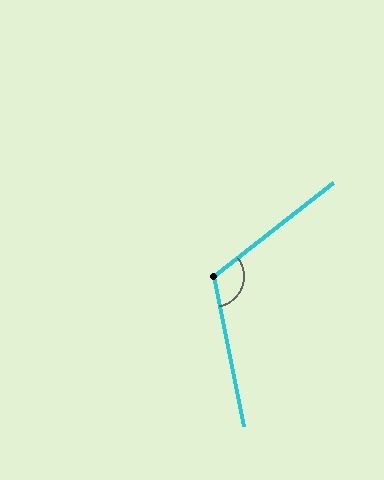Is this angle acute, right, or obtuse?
It is obtuse.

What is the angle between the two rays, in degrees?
Approximately 117 degrees.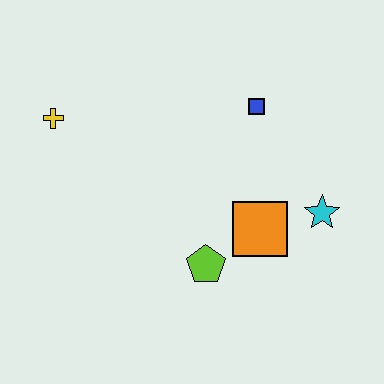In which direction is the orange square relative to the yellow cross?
The orange square is to the right of the yellow cross.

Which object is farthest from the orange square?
The yellow cross is farthest from the orange square.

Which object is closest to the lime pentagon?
The orange square is closest to the lime pentagon.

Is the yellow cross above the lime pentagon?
Yes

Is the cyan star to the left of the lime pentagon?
No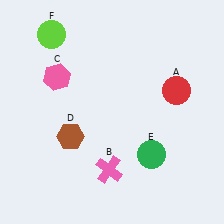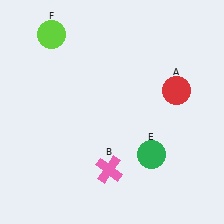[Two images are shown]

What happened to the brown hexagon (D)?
The brown hexagon (D) was removed in Image 2. It was in the bottom-left area of Image 1.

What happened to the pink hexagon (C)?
The pink hexagon (C) was removed in Image 2. It was in the top-left area of Image 1.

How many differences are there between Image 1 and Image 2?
There are 2 differences between the two images.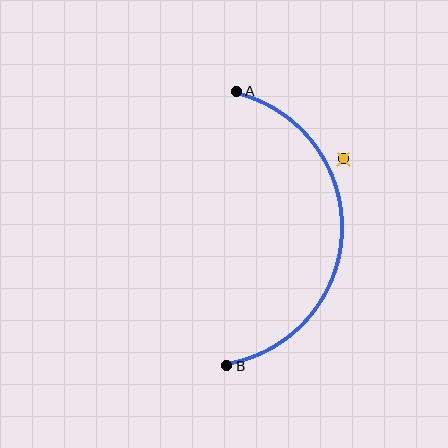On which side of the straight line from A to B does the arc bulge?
The arc bulges to the right of the straight line connecting A and B.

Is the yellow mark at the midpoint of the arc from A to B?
No — the yellow mark does not lie on the arc at all. It sits slightly outside the curve.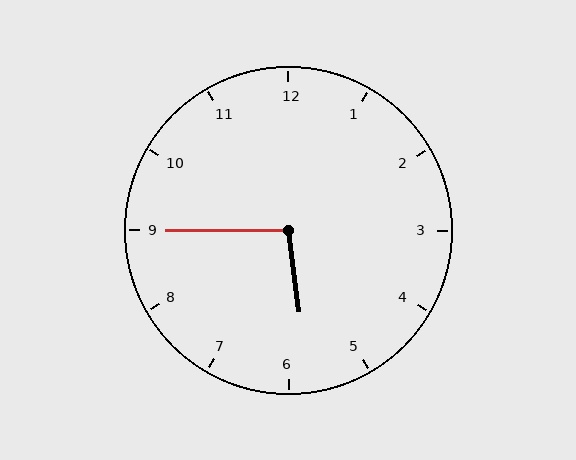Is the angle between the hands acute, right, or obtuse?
It is obtuse.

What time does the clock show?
5:45.